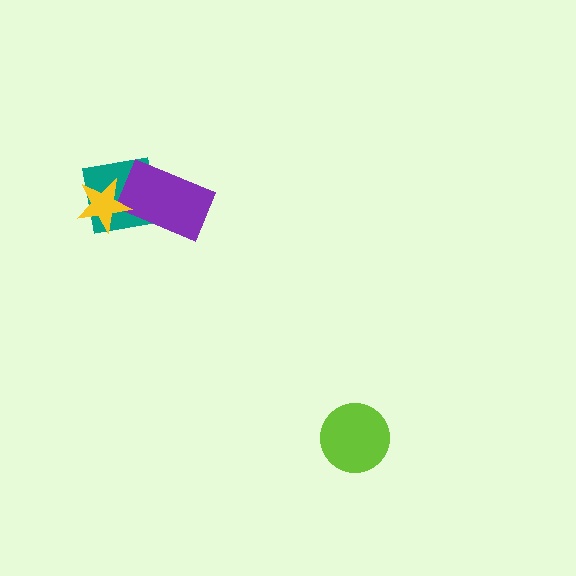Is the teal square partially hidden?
Yes, it is partially covered by another shape.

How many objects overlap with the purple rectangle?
2 objects overlap with the purple rectangle.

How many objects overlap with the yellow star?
2 objects overlap with the yellow star.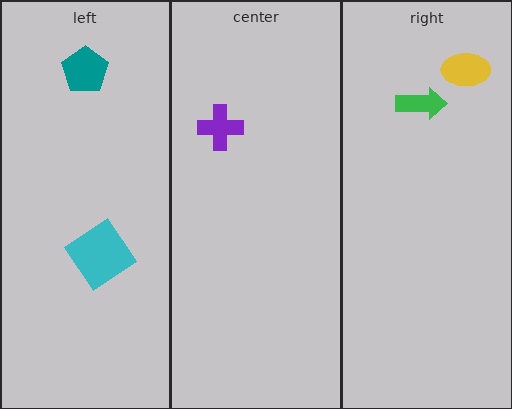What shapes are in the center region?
The purple cross.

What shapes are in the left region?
The cyan diamond, the teal pentagon.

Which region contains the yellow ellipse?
The right region.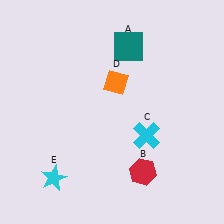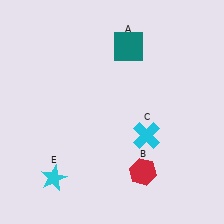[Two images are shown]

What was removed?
The orange diamond (D) was removed in Image 2.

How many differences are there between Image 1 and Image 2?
There is 1 difference between the two images.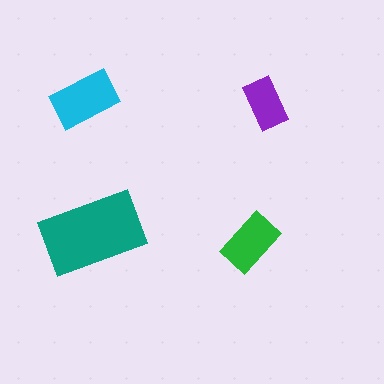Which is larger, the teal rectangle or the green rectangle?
The teal one.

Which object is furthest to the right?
The purple rectangle is rightmost.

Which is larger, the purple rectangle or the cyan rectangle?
The cyan one.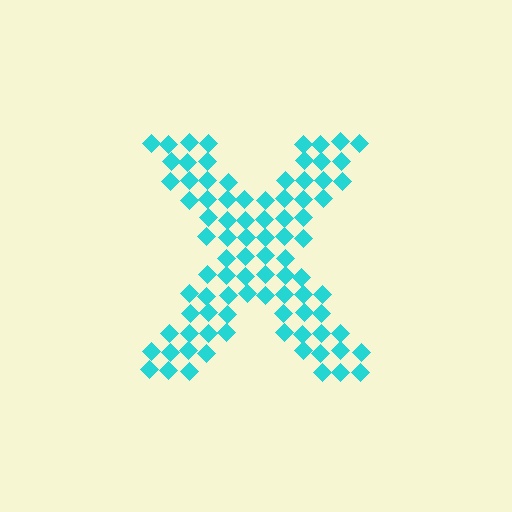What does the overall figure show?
The overall figure shows the letter X.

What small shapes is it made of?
It is made of small diamonds.